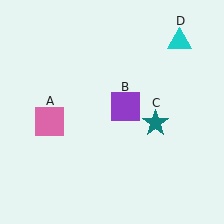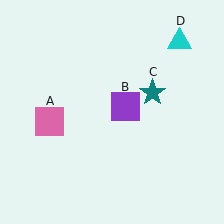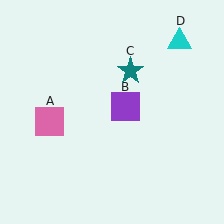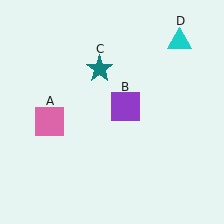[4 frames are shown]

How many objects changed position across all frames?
1 object changed position: teal star (object C).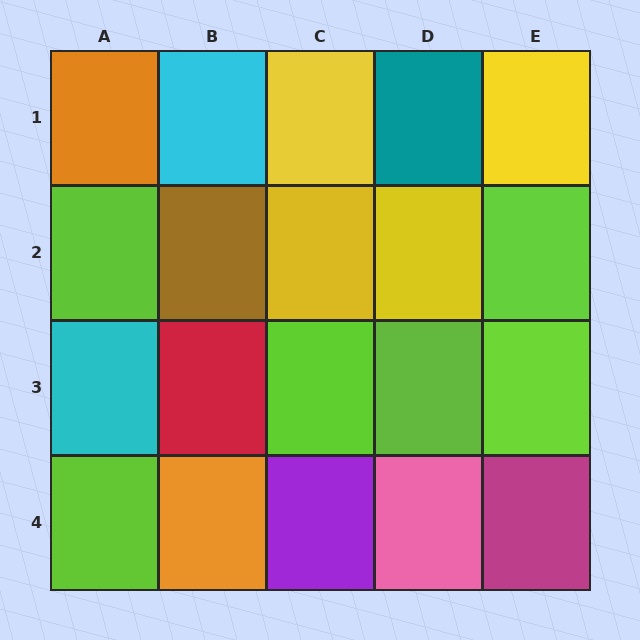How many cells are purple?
1 cell is purple.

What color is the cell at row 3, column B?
Red.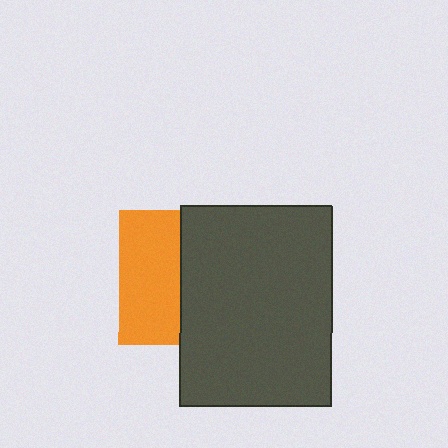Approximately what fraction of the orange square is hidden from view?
Roughly 56% of the orange square is hidden behind the dark gray rectangle.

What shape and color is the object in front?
The object in front is a dark gray rectangle.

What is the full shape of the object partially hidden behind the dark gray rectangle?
The partially hidden object is an orange square.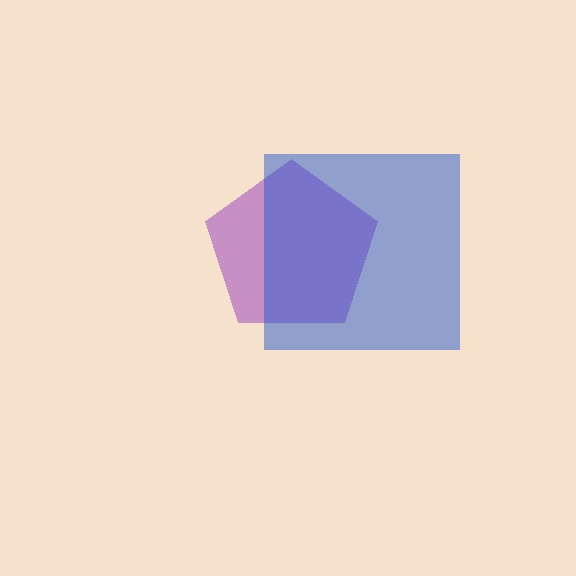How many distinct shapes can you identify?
There are 2 distinct shapes: a purple pentagon, a blue square.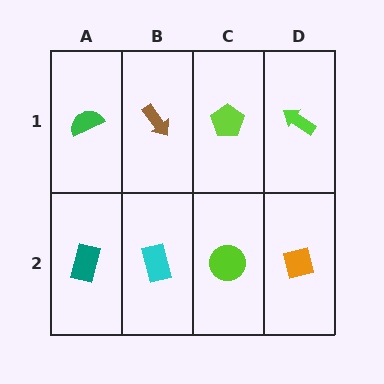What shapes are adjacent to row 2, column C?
A lime pentagon (row 1, column C), a cyan rectangle (row 2, column B), an orange square (row 2, column D).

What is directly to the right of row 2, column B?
A lime circle.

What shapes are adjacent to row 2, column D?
A lime arrow (row 1, column D), a lime circle (row 2, column C).